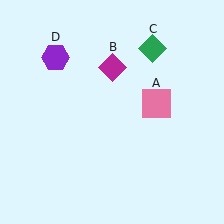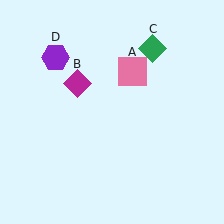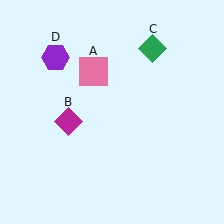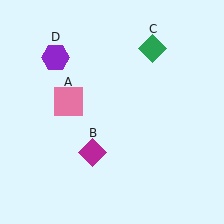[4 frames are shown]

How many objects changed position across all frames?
2 objects changed position: pink square (object A), magenta diamond (object B).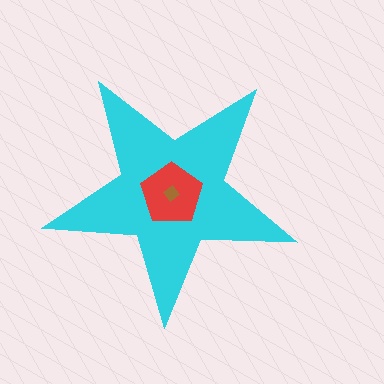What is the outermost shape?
The cyan star.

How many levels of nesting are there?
3.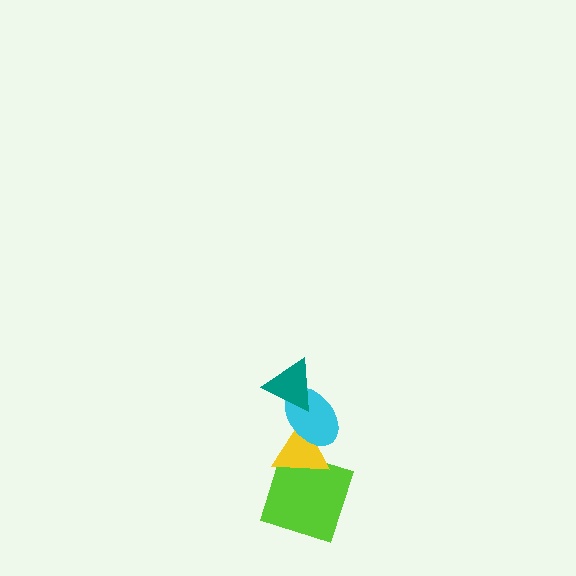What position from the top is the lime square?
The lime square is 4th from the top.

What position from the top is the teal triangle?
The teal triangle is 1st from the top.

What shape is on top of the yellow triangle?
The cyan ellipse is on top of the yellow triangle.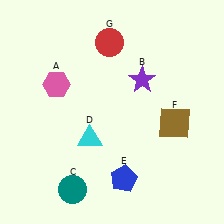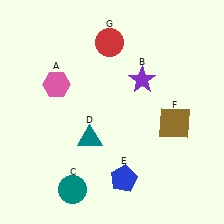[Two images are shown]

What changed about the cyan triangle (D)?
In Image 1, D is cyan. In Image 2, it changed to teal.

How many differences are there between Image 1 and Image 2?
There is 1 difference between the two images.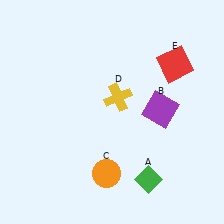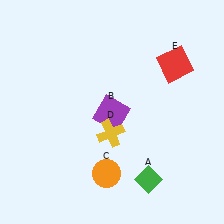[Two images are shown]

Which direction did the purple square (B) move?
The purple square (B) moved left.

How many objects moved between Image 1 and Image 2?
2 objects moved between the two images.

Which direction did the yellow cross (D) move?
The yellow cross (D) moved down.